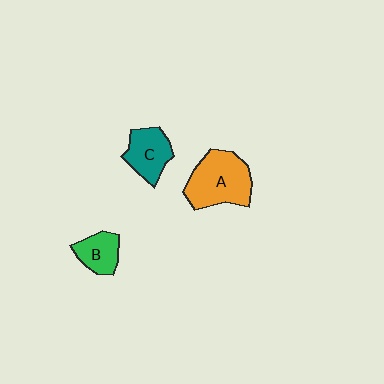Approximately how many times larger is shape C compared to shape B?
Approximately 1.3 times.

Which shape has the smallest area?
Shape B (green).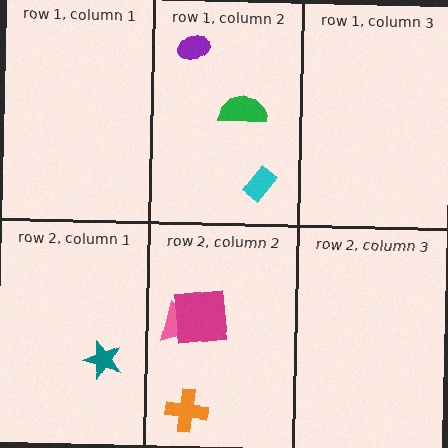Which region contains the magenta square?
The row 2, column 2 region.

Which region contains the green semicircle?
The row 1, column 2 region.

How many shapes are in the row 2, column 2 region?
3.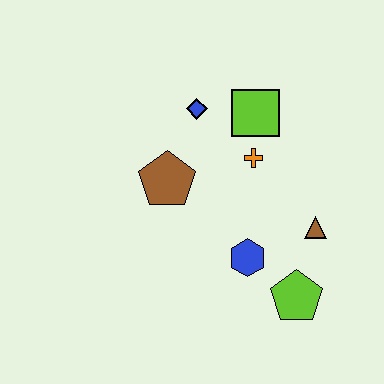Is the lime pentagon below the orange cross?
Yes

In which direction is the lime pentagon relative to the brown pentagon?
The lime pentagon is to the right of the brown pentagon.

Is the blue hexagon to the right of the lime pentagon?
No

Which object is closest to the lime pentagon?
The blue hexagon is closest to the lime pentagon.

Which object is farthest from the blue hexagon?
The blue diamond is farthest from the blue hexagon.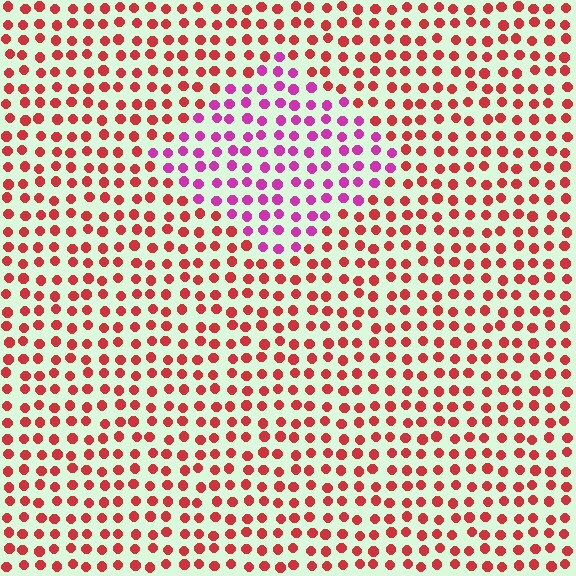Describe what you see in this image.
The image is filled with small red elements in a uniform arrangement. A diamond-shaped region is visible where the elements are tinted to a slightly different hue, forming a subtle color boundary.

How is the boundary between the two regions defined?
The boundary is defined purely by a slight shift in hue (about 45 degrees). Spacing, size, and orientation are identical on both sides.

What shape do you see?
I see a diamond.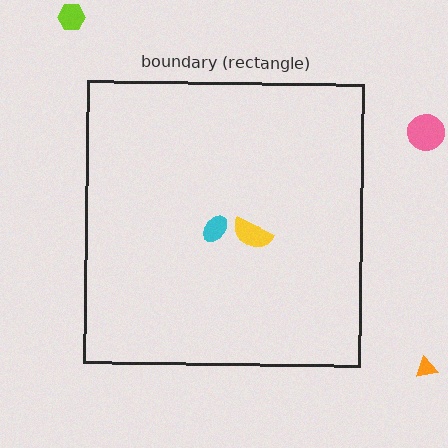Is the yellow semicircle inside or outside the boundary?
Inside.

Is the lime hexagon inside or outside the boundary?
Outside.